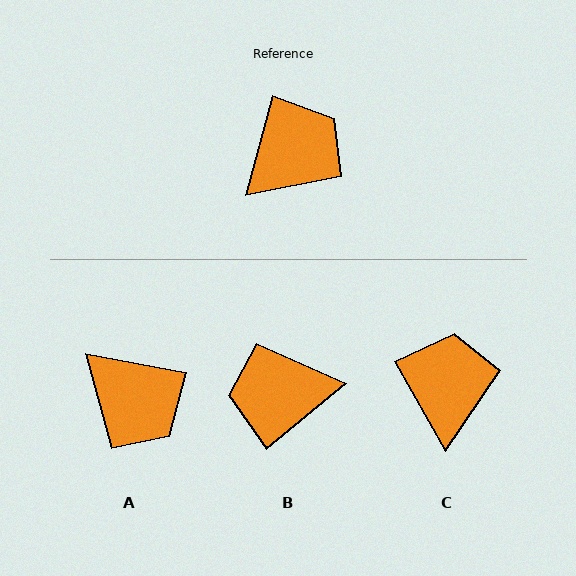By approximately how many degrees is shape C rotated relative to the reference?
Approximately 45 degrees counter-clockwise.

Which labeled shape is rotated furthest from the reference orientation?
B, about 145 degrees away.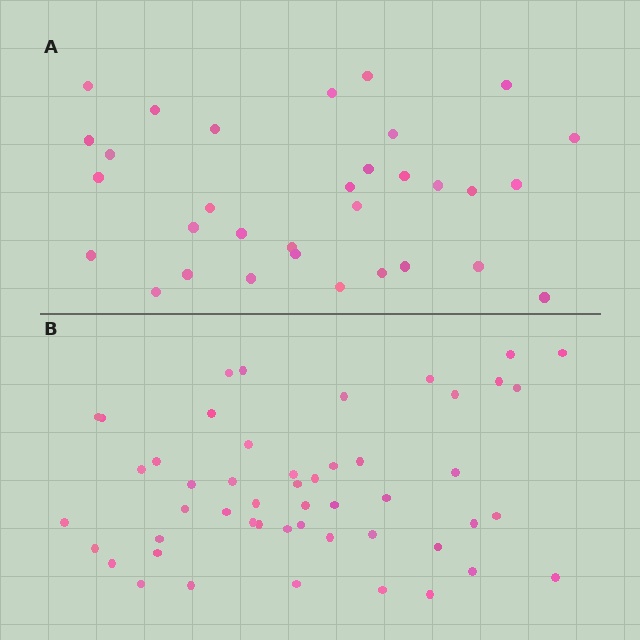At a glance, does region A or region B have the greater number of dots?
Region B (the bottom region) has more dots.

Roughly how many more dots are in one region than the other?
Region B has approximately 20 more dots than region A.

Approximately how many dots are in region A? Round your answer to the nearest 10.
About 30 dots. (The exact count is 32, which rounds to 30.)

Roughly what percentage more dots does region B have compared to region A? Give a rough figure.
About 55% more.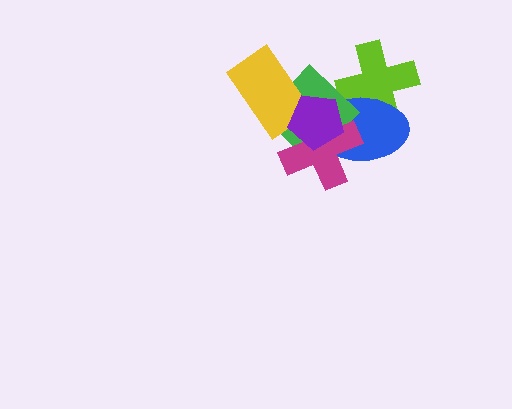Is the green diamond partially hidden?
Yes, it is partially covered by another shape.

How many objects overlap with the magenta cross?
3 objects overlap with the magenta cross.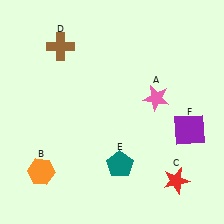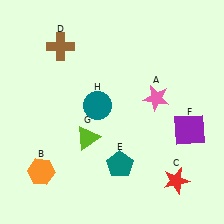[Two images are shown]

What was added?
A lime triangle (G), a teal circle (H) were added in Image 2.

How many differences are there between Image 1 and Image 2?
There are 2 differences between the two images.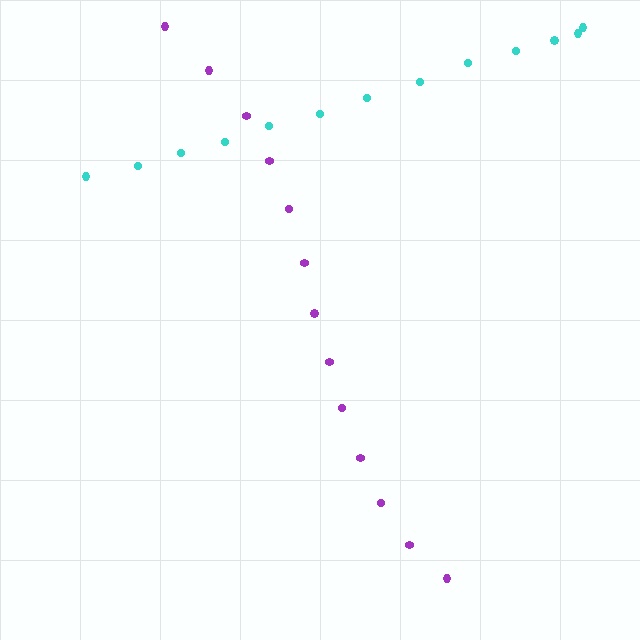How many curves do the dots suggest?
There are 2 distinct paths.